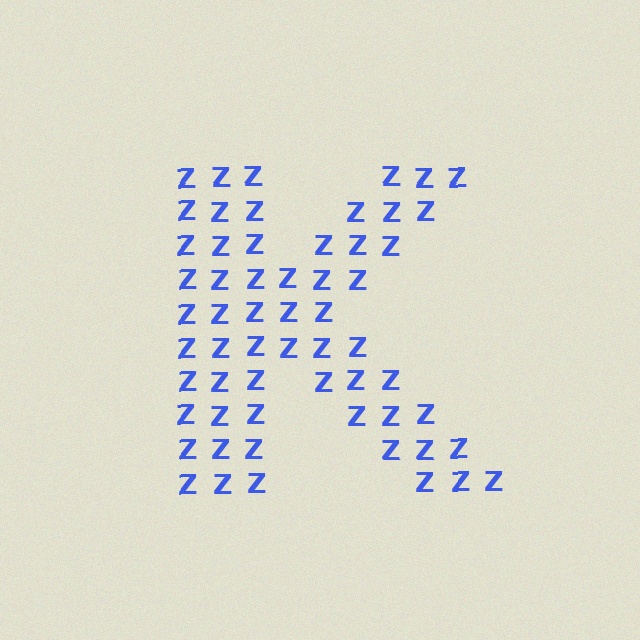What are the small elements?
The small elements are letter Z's.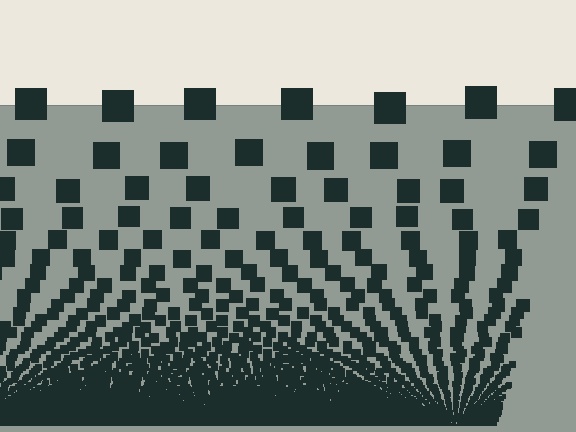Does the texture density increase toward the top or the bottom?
Density increases toward the bottom.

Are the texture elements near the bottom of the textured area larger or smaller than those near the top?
Smaller. The gradient is inverted — elements near the bottom are smaller and denser.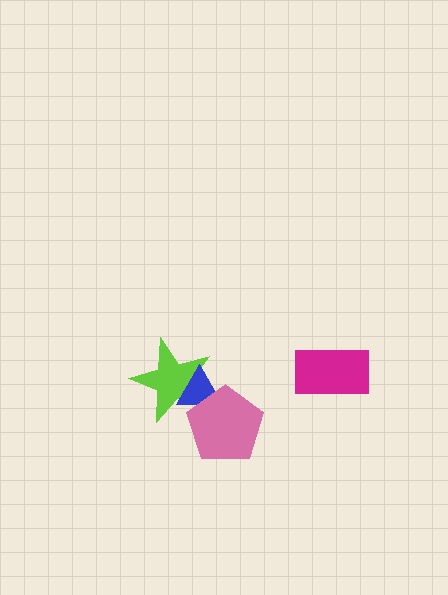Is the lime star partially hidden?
Yes, it is partially covered by another shape.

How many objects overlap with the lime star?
2 objects overlap with the lime star.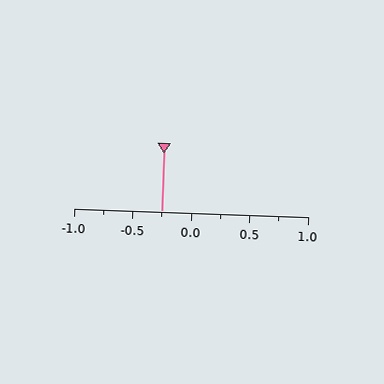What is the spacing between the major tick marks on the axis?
The major ticks are spaced 0.5 apart.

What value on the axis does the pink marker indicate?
The marker indicates approximately -0.25.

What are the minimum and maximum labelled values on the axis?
The axis runs from -1.0 to 1.0.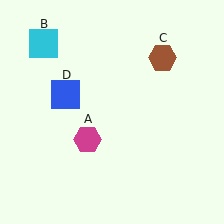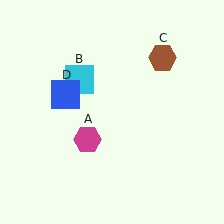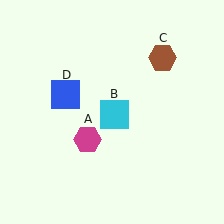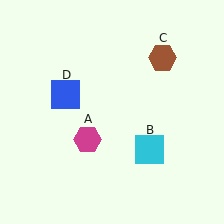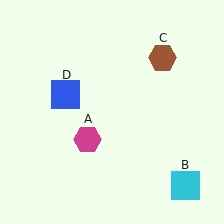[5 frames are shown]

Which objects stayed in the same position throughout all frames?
Magenta hexagon (object A) and brown hexagon (object C) and blue square (object D) remained stationary.